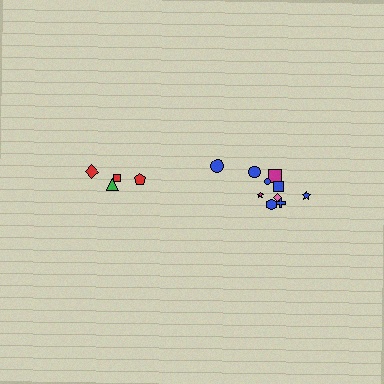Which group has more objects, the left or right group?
The right group.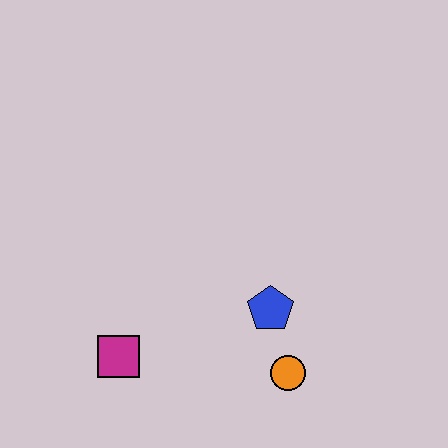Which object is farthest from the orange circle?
The magenta square is farthest from the orange circle.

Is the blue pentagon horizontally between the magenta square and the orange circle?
Yes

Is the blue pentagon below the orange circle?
No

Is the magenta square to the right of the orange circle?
No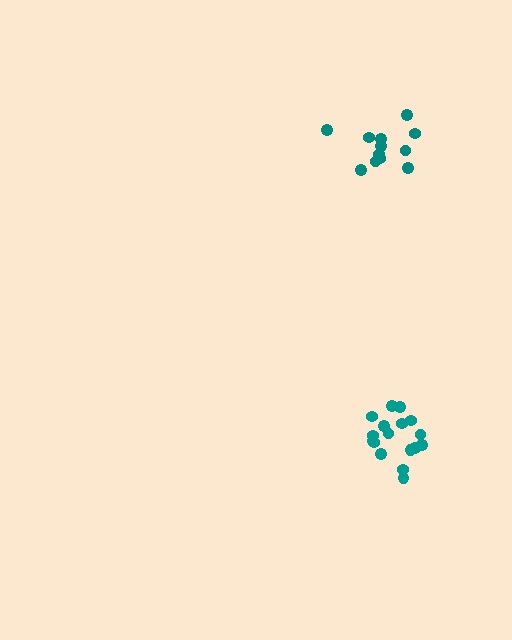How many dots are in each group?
Group 1: 13 dots, Group 2: 17 dots (30 total).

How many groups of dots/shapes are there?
There are 2 groups.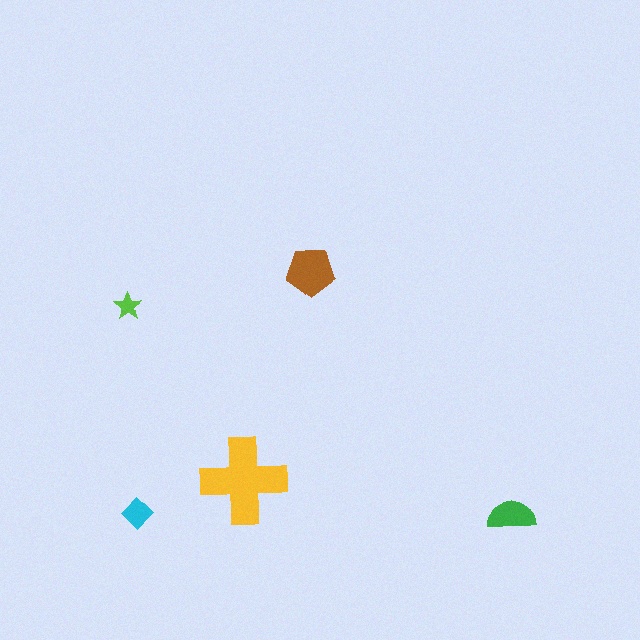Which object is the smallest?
The lime star.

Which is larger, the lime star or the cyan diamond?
The cyan diamond.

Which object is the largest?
The yellow cross.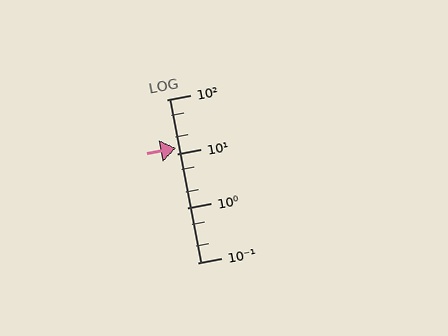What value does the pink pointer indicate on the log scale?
The pointer indicates approximately 13.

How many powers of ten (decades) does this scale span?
The scale spans 3 decades, from 0.1 to 100.